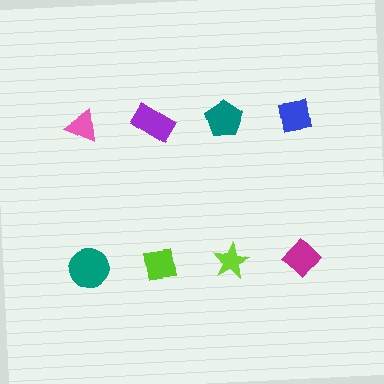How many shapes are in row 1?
4 shapes.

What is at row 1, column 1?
A pink triangle.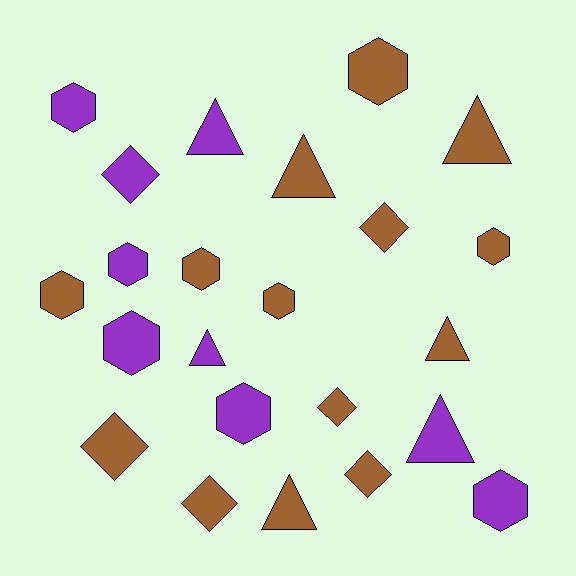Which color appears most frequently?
Brown, with 14 objects.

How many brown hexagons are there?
There are 5 brown hexagons.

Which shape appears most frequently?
Hexagon, with 10 objects.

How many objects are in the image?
There are 23 objects.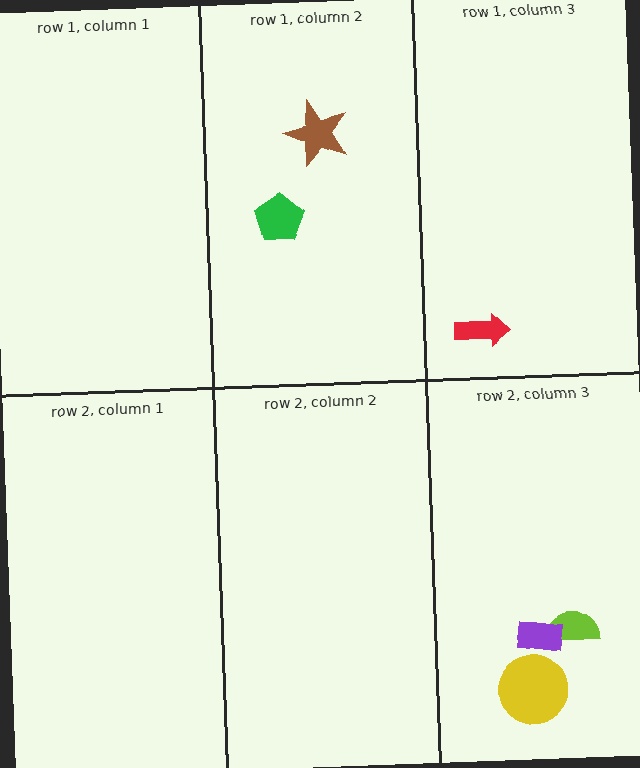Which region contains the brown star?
The row 1, column 2 region.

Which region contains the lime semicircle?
The row 2, column 3 region.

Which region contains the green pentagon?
The row 1, column 2 region.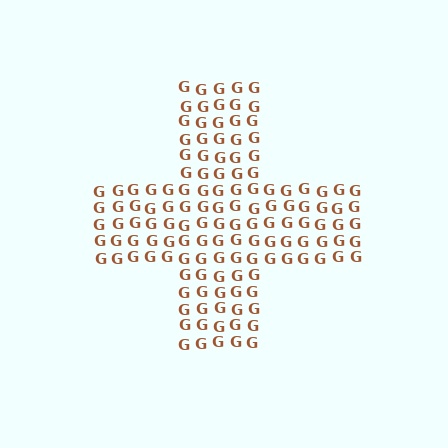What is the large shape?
The large shape is a cross.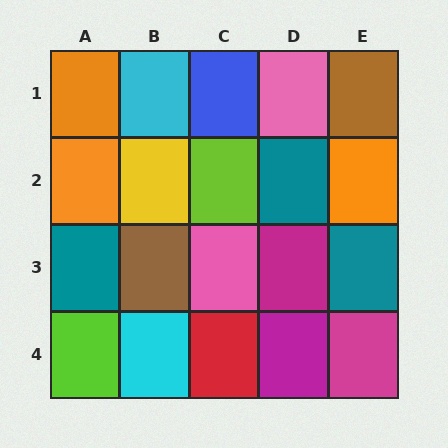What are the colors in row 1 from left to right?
Orange, cyan, blue, pink, brown.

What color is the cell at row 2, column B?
Yellow.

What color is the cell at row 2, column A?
Orange.